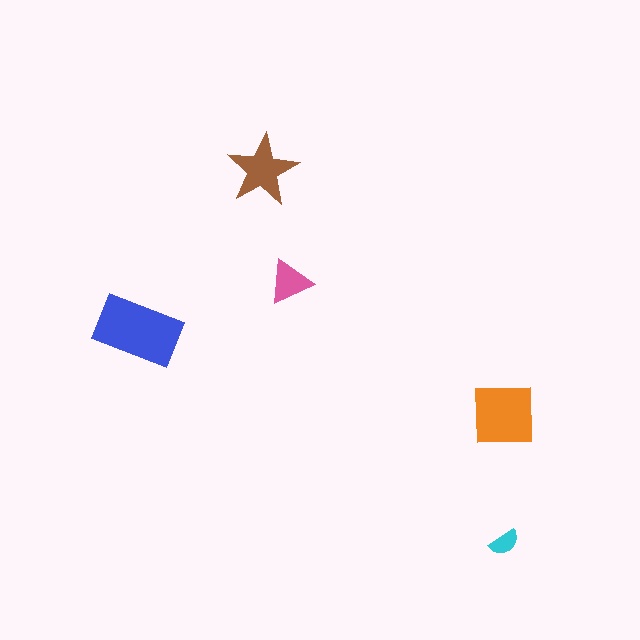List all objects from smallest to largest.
The cyan semicircle, the pink triangle, the brown star, the orange square, the blue rectangle.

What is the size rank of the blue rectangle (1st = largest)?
1st.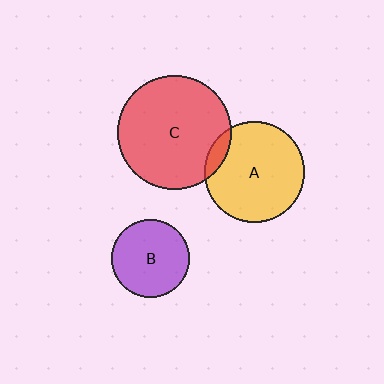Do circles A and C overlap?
Yes.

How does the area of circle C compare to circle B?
Approximately 2.1 times.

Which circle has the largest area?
Circle C (red).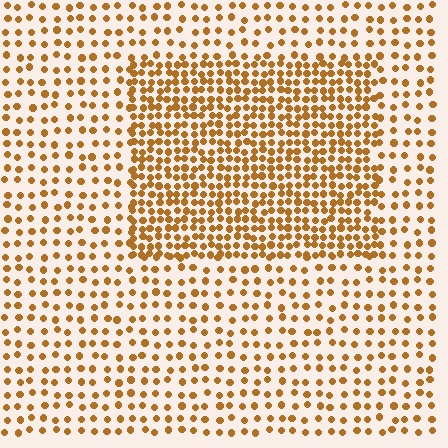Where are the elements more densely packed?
The elements are more densely packed inside the rectangle boundary.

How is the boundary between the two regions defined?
The boundary is defined by a change in element density (approximately 2.1x ratio). All elements are the same color, size, and shape.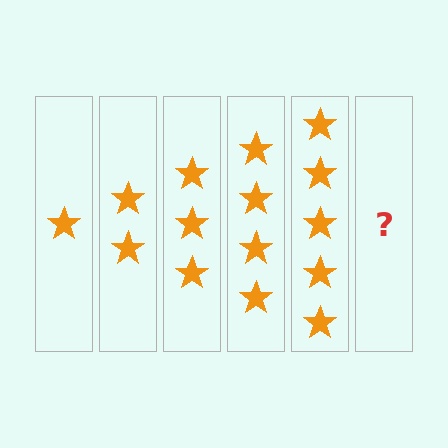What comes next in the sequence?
The next element should be 6 stars.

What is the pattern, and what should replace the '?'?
The pattern is that each step adds one more star. The '?' should be 6 stars.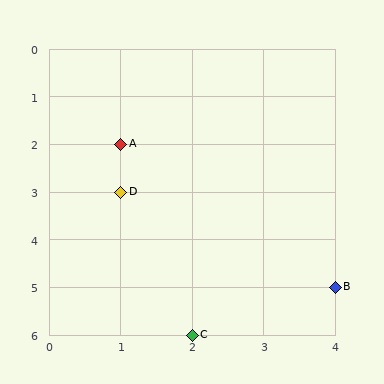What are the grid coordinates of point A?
Point A is at grid coordinates (1, 2).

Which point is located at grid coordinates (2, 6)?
Point C is at (2, 6).